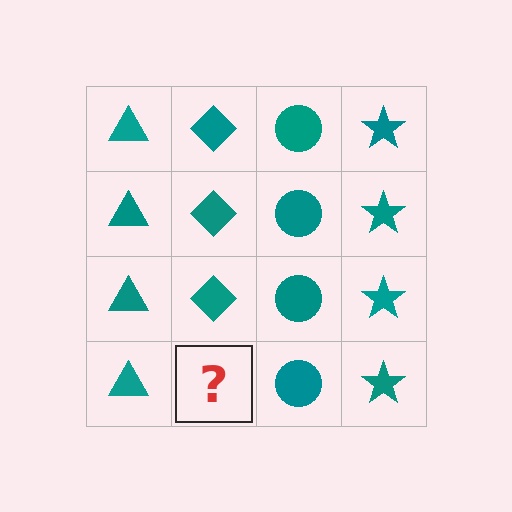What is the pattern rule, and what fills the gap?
The rule is that each column has a consistent shape. The gap should be filled with a teal diamond.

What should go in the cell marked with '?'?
The missing cell should contain a teal diamond.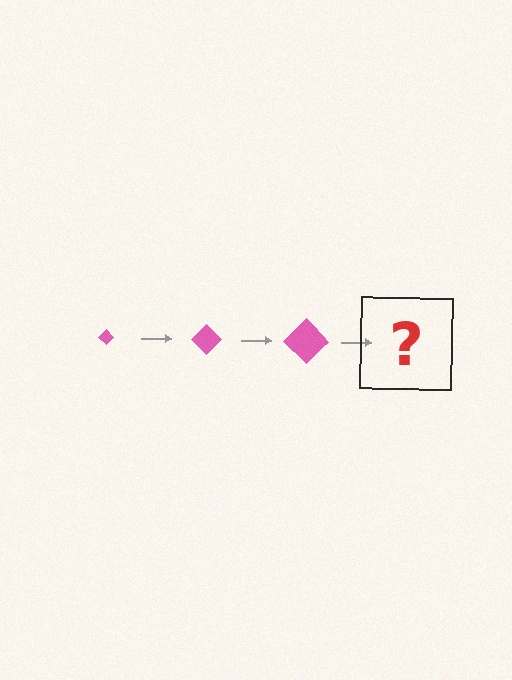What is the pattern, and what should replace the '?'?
The pattern is that the diamond gets progressively larger each step. The '?' should be a pink diamond, larger than the previous one.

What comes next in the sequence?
The next element should be a pink diamond, larger than the previous one.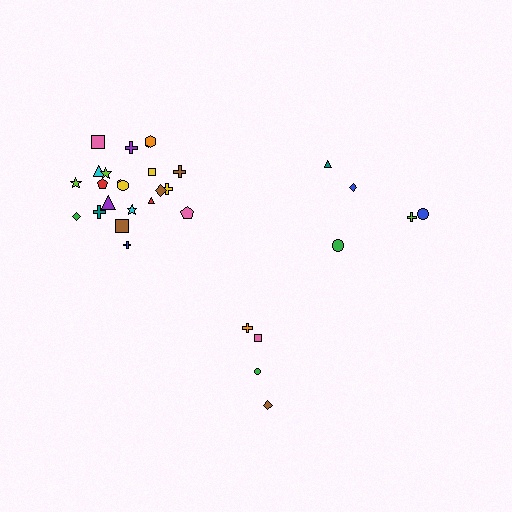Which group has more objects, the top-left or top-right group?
The top-left group.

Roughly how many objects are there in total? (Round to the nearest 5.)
Roughly 30 objects in total.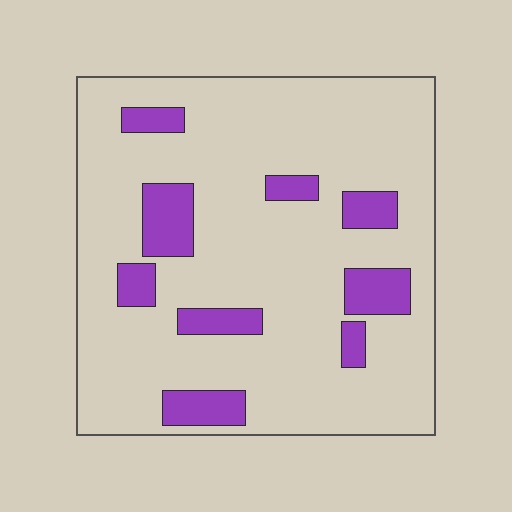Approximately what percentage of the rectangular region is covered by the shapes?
Approximately 15%.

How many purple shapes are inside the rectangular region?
9.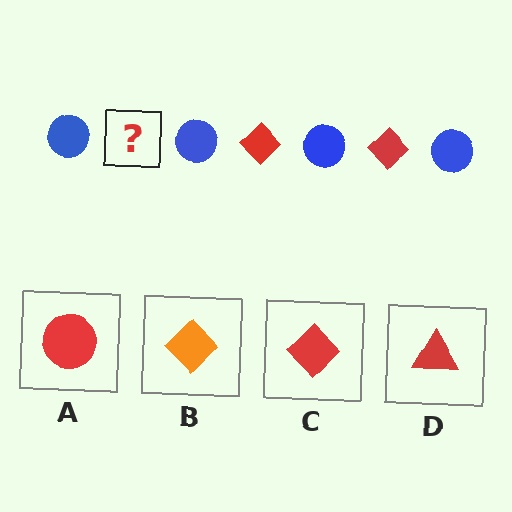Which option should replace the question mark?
Option C.